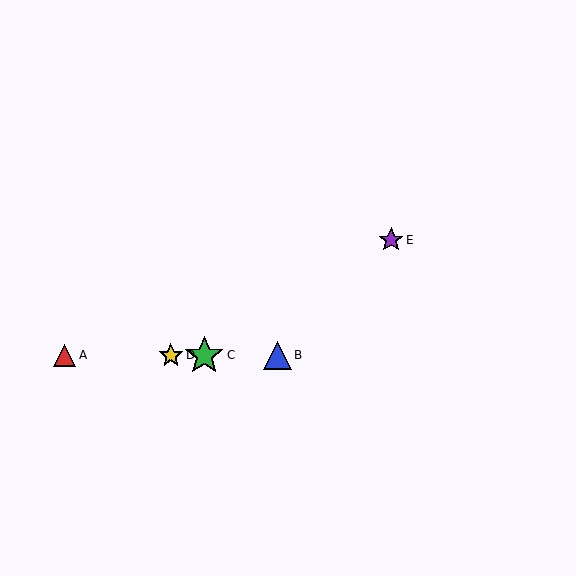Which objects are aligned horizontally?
Objects A, B, C, D are aligned horizontally.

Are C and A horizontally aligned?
Yes, both are at y≈355.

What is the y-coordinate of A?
Object A is at y≈355.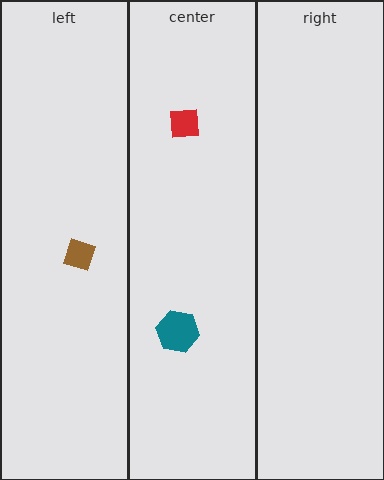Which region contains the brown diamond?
The left region.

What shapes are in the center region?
The red square, the teal hexagon.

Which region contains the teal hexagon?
The center region.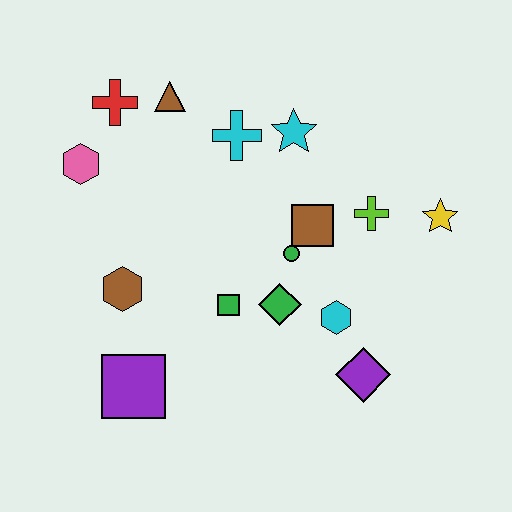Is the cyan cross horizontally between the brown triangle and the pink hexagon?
No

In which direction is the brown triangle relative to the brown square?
The brown triangle is to the left of the brown square.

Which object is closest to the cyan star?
The cyan cross is closest to the cyan star.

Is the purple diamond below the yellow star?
Yes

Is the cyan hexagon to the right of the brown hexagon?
Yes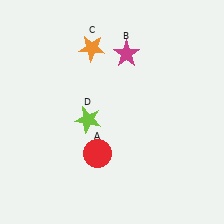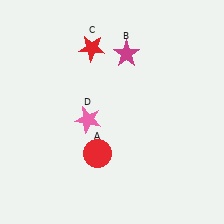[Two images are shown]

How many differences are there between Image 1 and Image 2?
There are 2 differences between the two images.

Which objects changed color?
C changed from orange to red. D changed from lime to pink.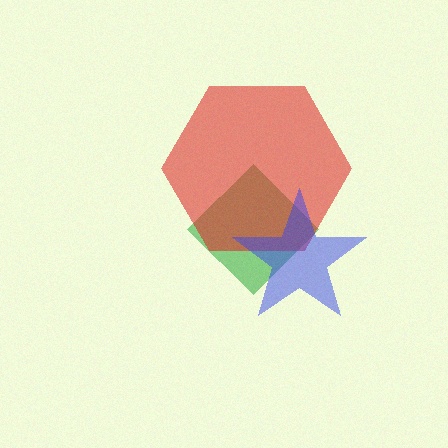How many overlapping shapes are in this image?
There are 3 overlapping shapes in the image.